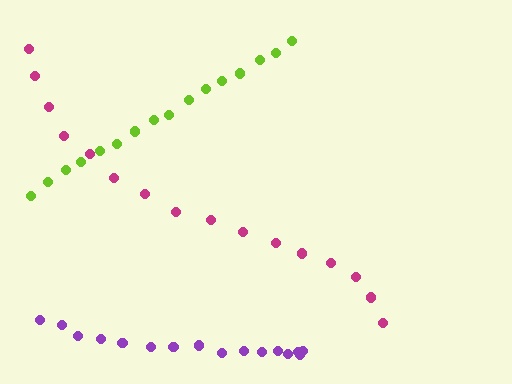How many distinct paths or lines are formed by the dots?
There are 3 distinct paths.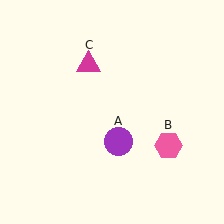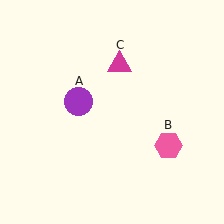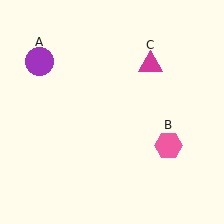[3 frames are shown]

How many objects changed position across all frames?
2 objects changed position: purple circle (object A), magenta triangle (object C).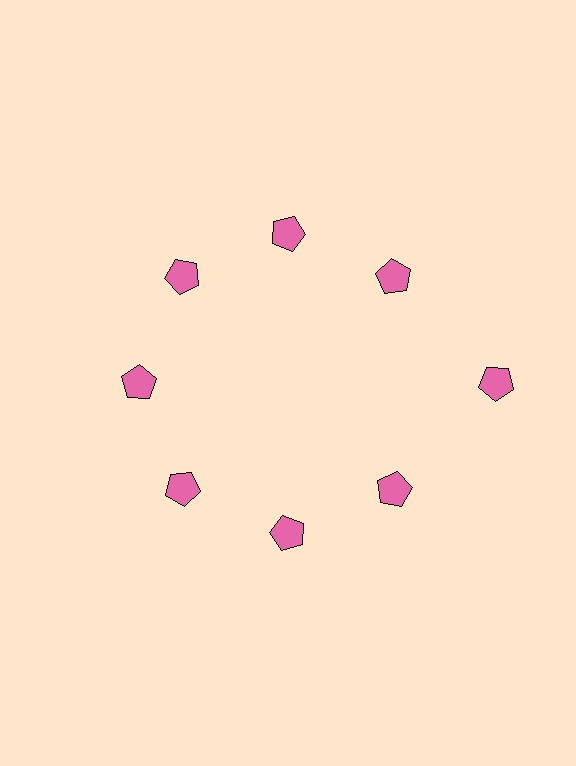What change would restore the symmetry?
The symmetry would be restored by moving it inward, back onto the ring so that all 8 pentagons sit at equal angles and equal distance from the center.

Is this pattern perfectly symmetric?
No. The 8 pink pentagons are arranged in a ring, but one element near the 3 o'clock position is pushed outward from the center, breaking the 8-fold rotational symmetry.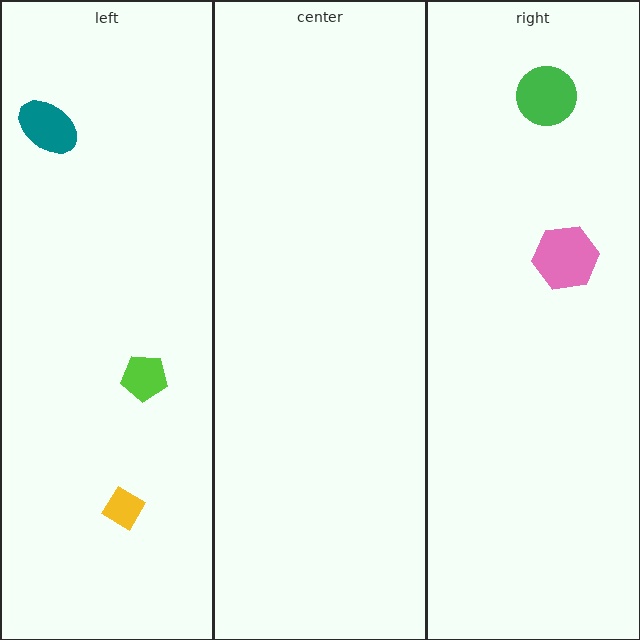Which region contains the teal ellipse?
The left region.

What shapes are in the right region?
The green circle, the pink hexagon.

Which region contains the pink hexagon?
The right region.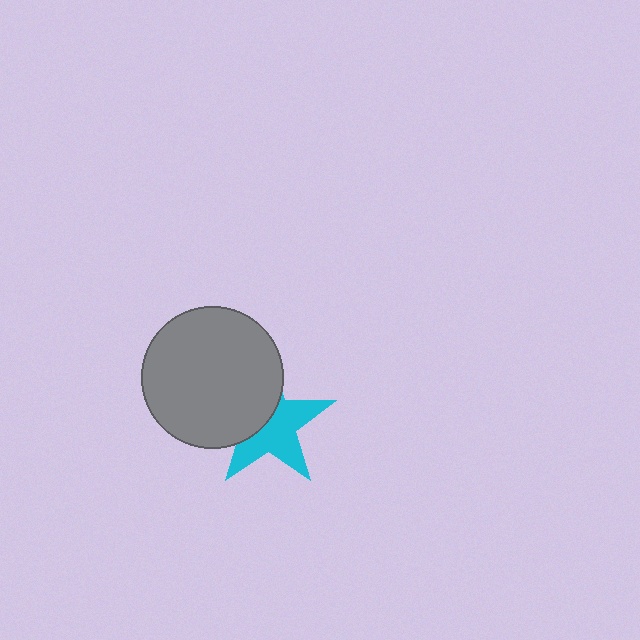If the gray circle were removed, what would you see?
You would see the complete cyan star.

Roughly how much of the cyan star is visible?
About half of it is visible (roughly 57%).